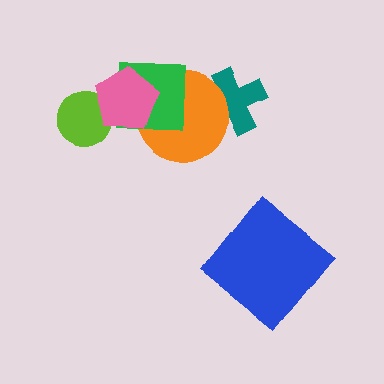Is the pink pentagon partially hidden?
No, no other shape covers it.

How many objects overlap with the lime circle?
1 object overlaps with the lime circle.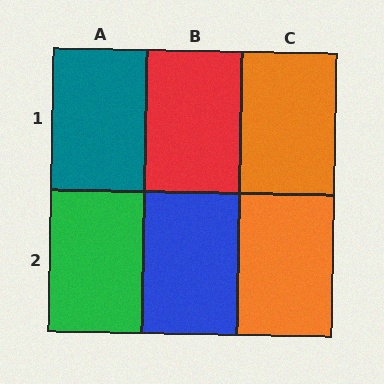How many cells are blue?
1 cell is blue.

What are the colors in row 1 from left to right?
Teal, red, orange.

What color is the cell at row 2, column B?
Blue.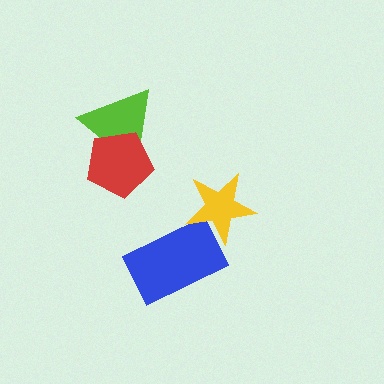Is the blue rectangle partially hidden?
Yes, it is partially covered by another shape.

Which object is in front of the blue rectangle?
The yellow star is in front of the blue rectangle.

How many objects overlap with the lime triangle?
1 object overlaps with the lime triangle.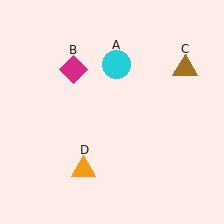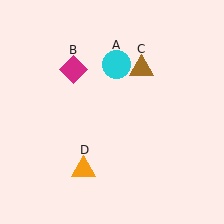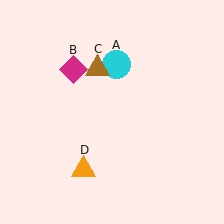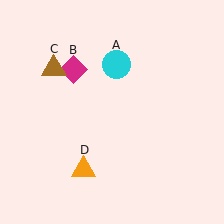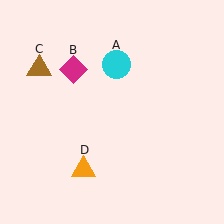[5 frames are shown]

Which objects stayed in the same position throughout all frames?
Cyan circle (object A) and magenta diamond (object B) and orange triangle (object D) remained stationary.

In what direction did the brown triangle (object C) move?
The brown triangle (object C) moved left.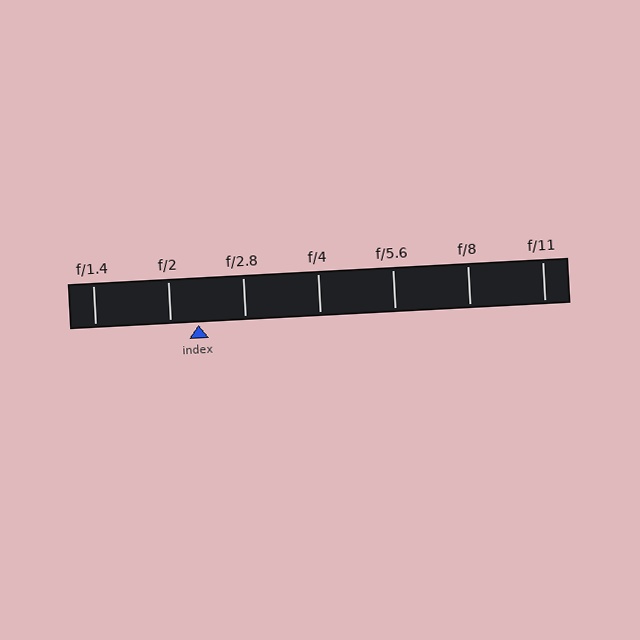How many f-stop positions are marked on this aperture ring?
There are 7 f-stop positions marked.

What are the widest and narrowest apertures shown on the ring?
The widest aperture shown is f/1.4 and the narrowest is f/11.